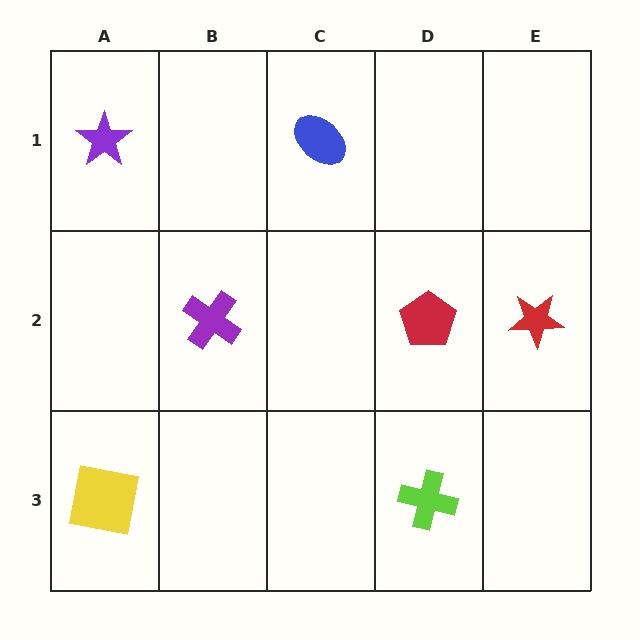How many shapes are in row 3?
2 shapes.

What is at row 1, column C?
A blue ellipse.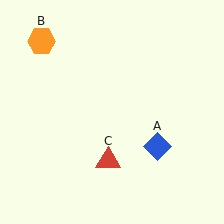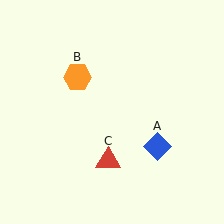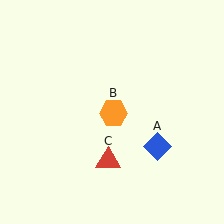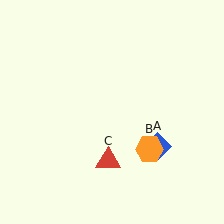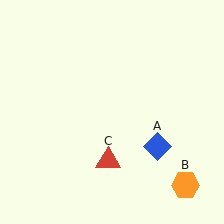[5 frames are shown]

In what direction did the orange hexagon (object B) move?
The orange hexagon (object B) moved down and to the right.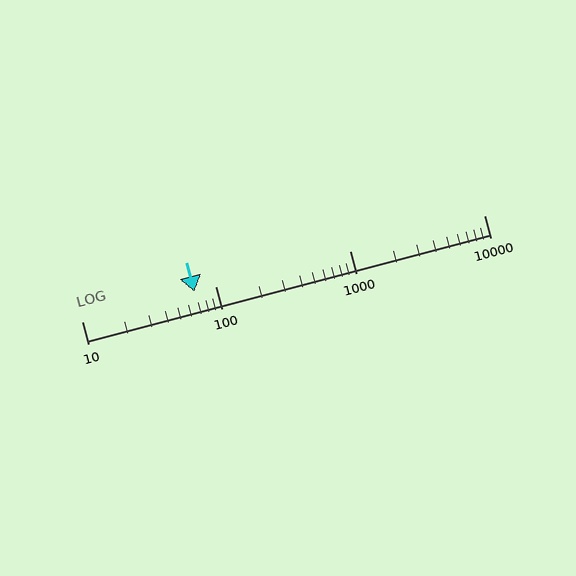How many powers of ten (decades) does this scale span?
The scale spans 3 decades, from 10 to 10000.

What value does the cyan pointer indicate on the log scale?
The pointer indicates approximately 69.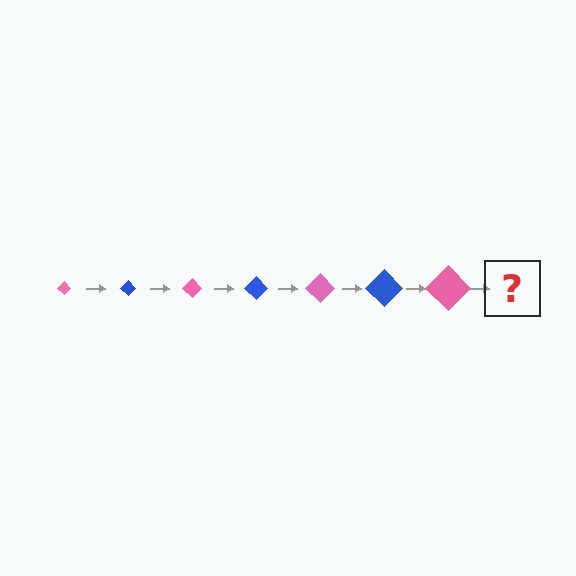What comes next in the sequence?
The next element should be a blue diamond, larger than the previous one.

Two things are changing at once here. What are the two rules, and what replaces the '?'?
The two rules are that the diamond grows larger each step and the color cycles through pink and blue. The '?' should be a blue diamond, larger than the previous one.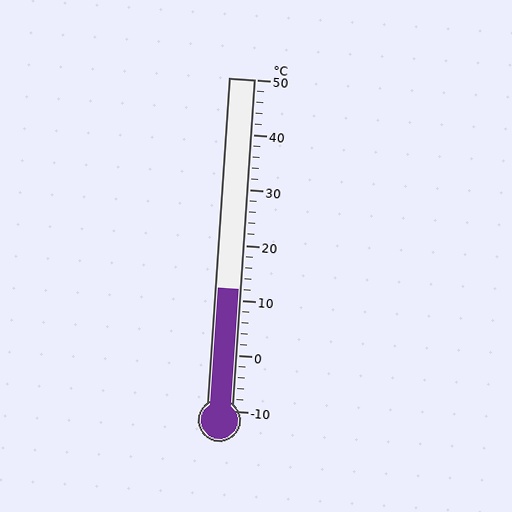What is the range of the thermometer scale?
The thermometer scale ranges from -10°C to 50°C.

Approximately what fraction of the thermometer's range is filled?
The thermometer is filled to approximately 35% of its range.